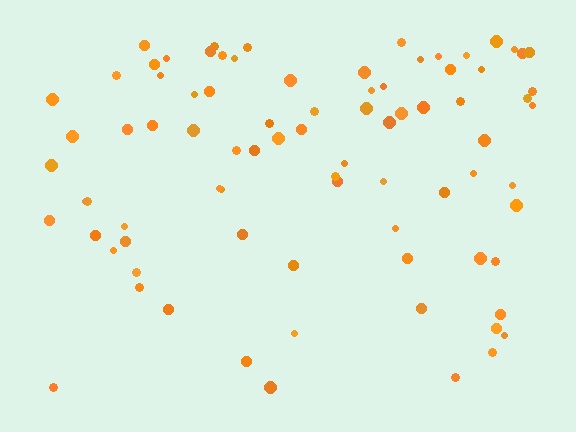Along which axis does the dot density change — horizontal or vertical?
Vertical.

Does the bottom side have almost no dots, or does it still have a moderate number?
Still a moderate number, just noticeably fewer than the top.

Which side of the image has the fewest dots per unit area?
The bottom.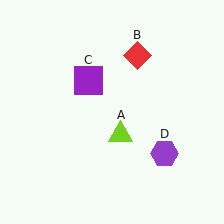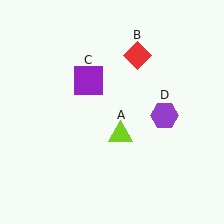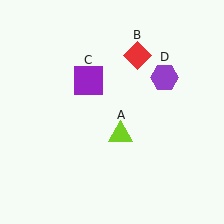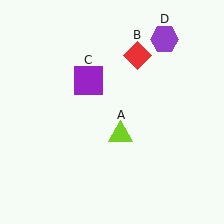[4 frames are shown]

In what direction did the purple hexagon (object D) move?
The purple hexagon (object D) moved up.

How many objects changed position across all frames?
1 object changed position: purple hexagon (object D).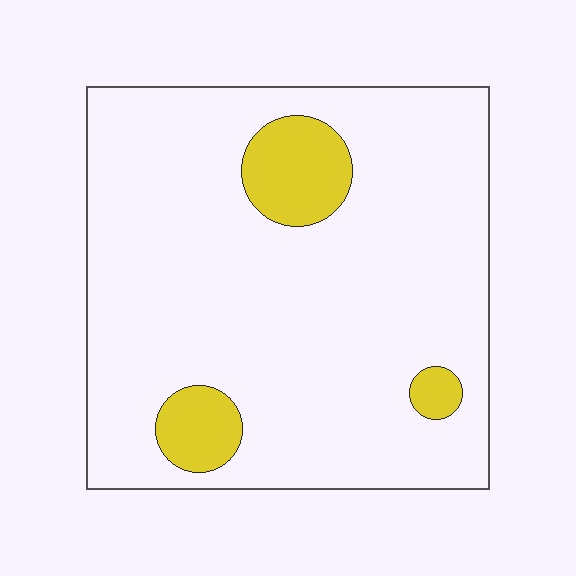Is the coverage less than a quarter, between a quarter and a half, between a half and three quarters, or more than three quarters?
Less than a quarter.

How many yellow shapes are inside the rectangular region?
3.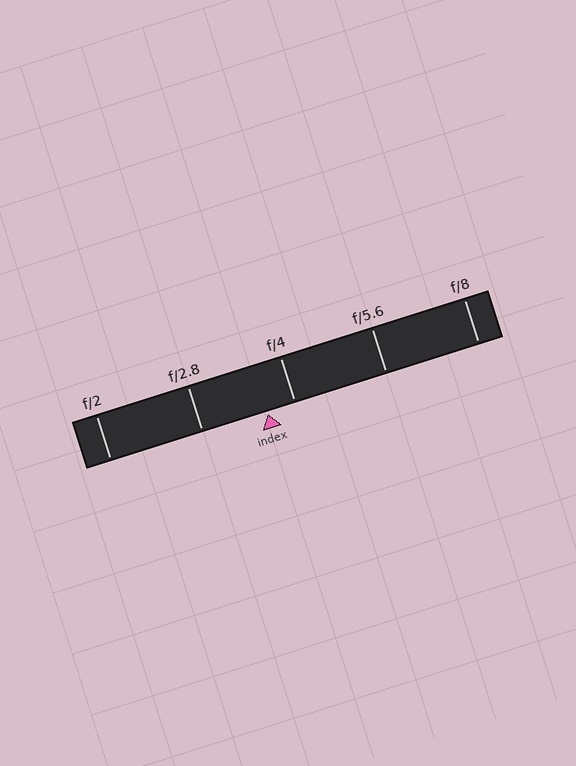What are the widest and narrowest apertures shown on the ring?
The widest aperture shown is f/2 and the narrowest is f/8.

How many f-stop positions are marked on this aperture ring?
There are 5 f-stop positions marked.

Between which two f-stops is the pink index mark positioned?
The index mark is between f/2.8 and f/4.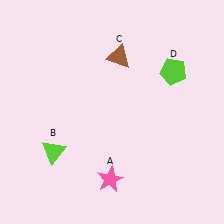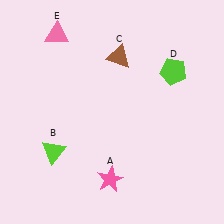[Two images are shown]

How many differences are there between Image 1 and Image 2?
There is 1 difference between the two images.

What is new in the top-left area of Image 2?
A pink triangle (E) was added in the top-left area of Image 2.